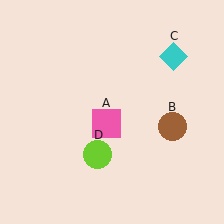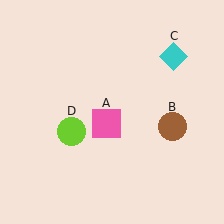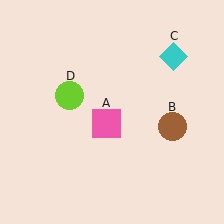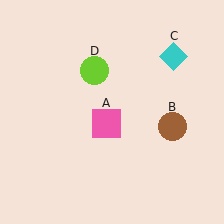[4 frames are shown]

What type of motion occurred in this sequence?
The lime circle (object D) rotated clockwise around the center of the scene.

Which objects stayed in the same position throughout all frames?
Pink square (object A) and brown circle (object B) and cyan diamond (object C) remained stationary.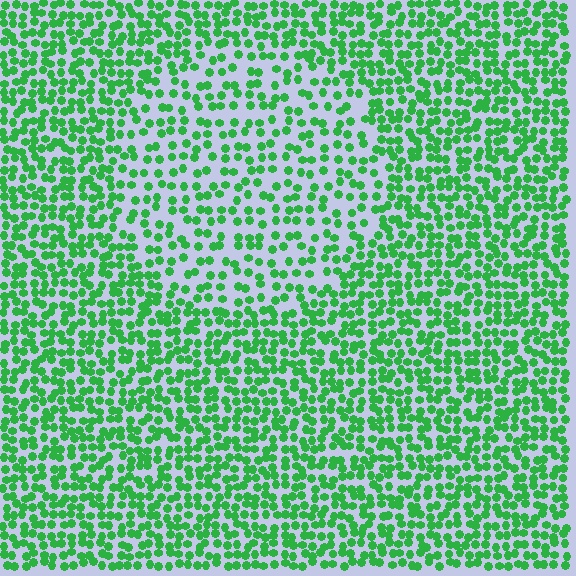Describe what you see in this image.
The image contains small green elements arranged at two different densities. A circle-shaped region is visible where the elements are less densely packed than the surrounding area.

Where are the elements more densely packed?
The elements are more densely packed outside the circle boundary.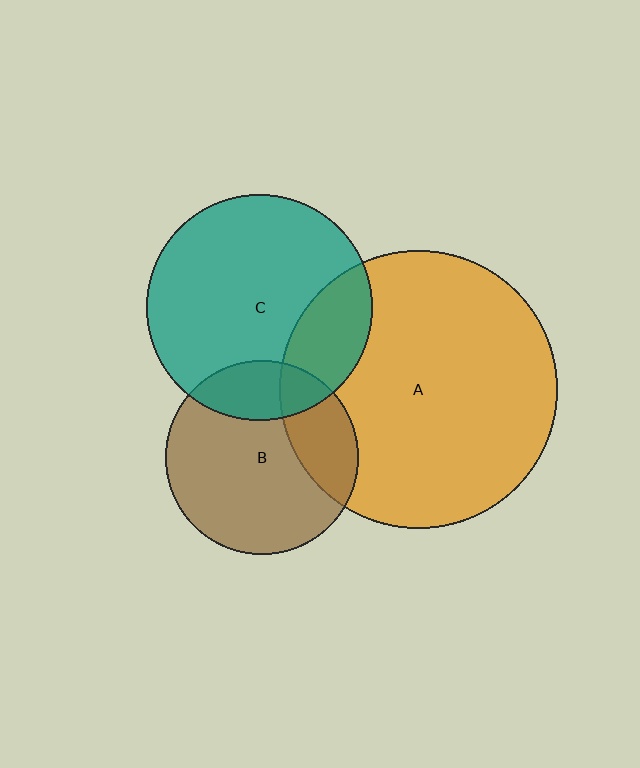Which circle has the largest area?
Circle A (orange).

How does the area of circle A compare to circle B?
Approximately 2.1 times.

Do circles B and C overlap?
Yes.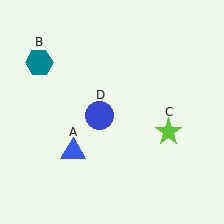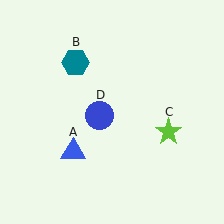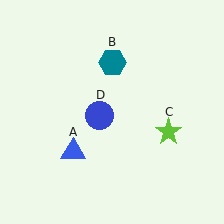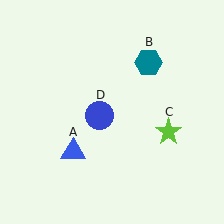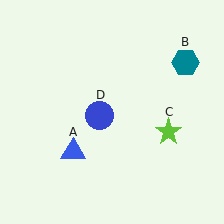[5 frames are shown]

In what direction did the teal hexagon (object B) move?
The teal hexagon (object B) moved right.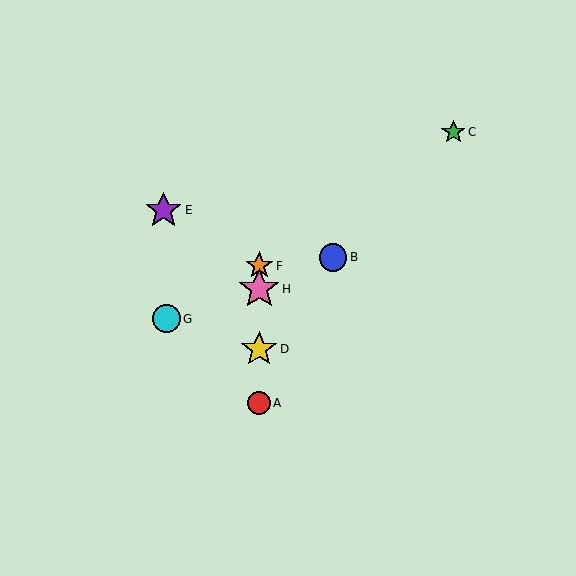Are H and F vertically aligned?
Yes, both are at x≈259.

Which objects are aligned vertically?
Objects A, D, F, H are aligned vertically.